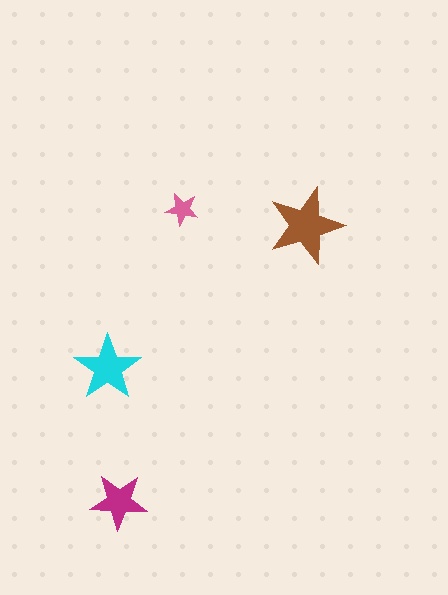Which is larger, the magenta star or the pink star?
The magenta one.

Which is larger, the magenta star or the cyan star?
The cyan one.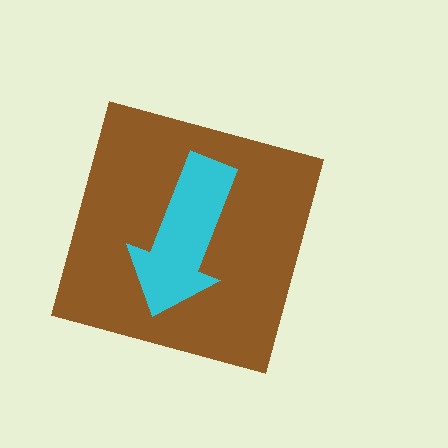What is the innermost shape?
The cyan arrow.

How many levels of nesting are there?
2.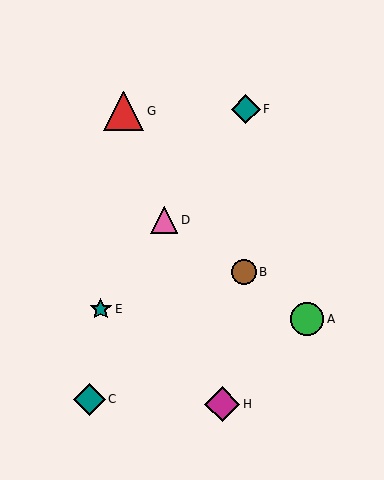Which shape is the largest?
The red triangle (labeled G) is the largest.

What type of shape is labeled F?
Shape F is a teal diamond.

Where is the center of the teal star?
The center of the teal star is at (101, 309).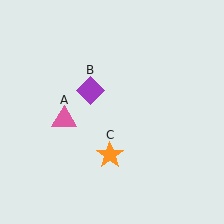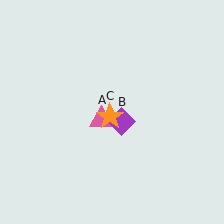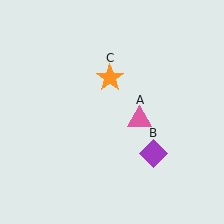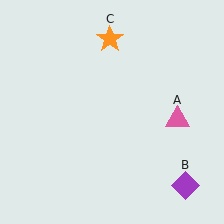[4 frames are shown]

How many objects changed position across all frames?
3 objects changed position: pink triangle (object A), purple diamond (object B), orange star (object C).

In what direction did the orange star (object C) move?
The orange star (object C) moved up.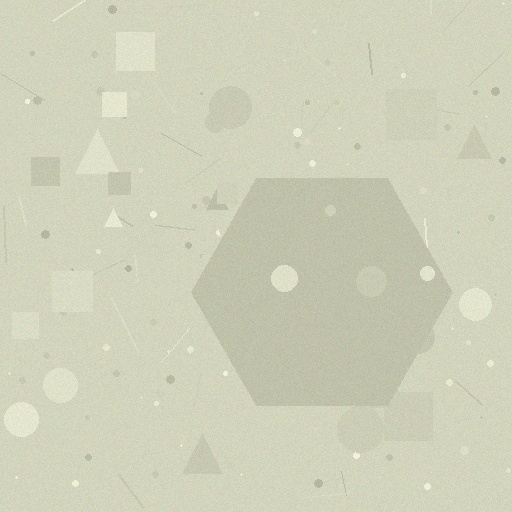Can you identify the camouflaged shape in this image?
The camouflaged shape is a hexagon.